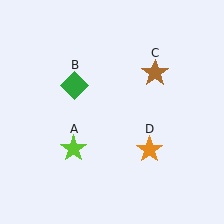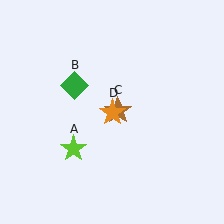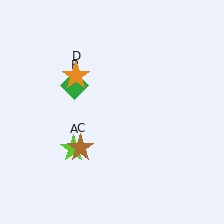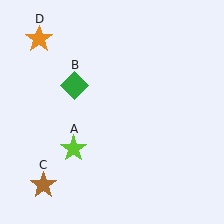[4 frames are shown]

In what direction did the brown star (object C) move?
The brown star (object C) moved down and to the left.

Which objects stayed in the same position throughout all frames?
Lime star (object A) and green diamond (object B) remained stationary.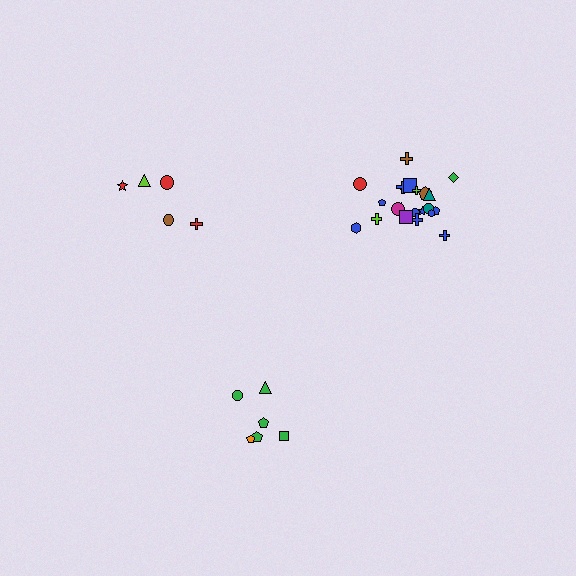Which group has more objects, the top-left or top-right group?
The top-right group.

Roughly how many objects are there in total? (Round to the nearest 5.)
Roughly 35 objects in total.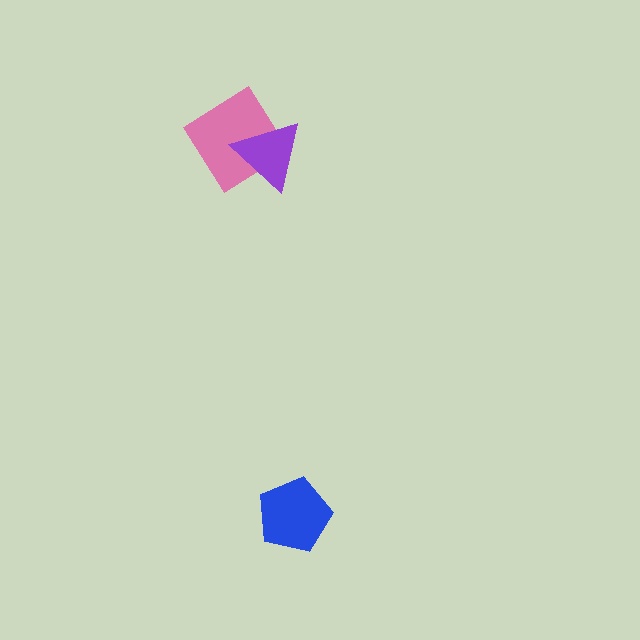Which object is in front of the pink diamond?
The purple triangle is in front of the pink diamond.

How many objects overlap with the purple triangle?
1 object overlaps with the purple triangle.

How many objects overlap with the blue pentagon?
0 objects overlap with the blue pentagon.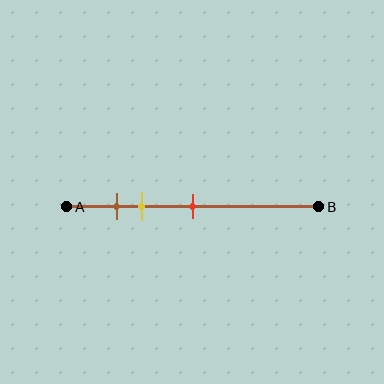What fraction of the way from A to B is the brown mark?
The brown mark is approximately 20% (0.2) of the way from A to B.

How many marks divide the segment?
There are 3 marks dividing the segment.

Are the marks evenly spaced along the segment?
No, the marks are not evenly spaced.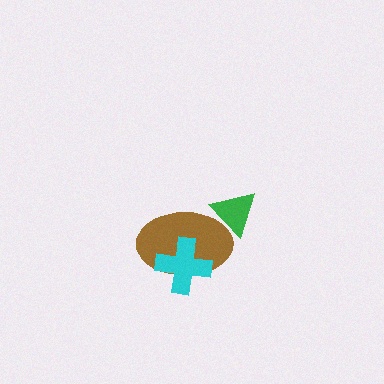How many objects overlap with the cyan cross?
1 object overlaps with the cyan cross.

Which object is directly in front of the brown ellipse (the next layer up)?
The cyan cross is directly in front of the brown ellipse.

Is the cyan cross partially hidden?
No, no other shape covers it.